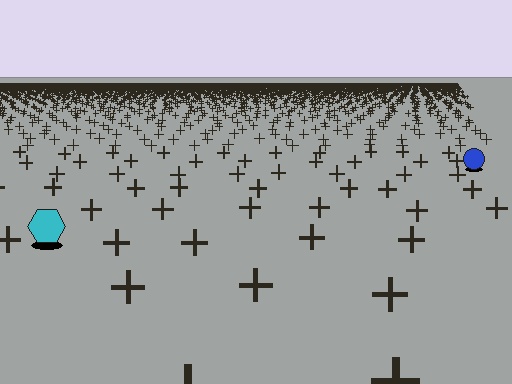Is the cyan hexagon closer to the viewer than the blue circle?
Yes. The cyan hexagon is closer — you can tell from the texture gradient: the ground texture is coarser near it.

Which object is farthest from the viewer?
The blue circle is farthest from the viewer. It appears smaller and the ground texture around it is denser.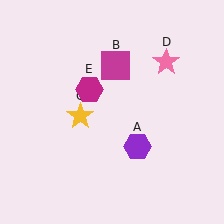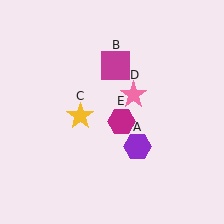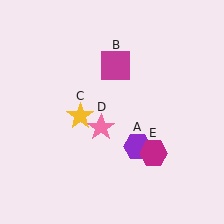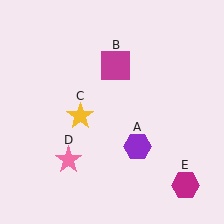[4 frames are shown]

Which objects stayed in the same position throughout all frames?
Purple hexagon (object A) and magenta square (object B) and yellow star (object C) remained stationary.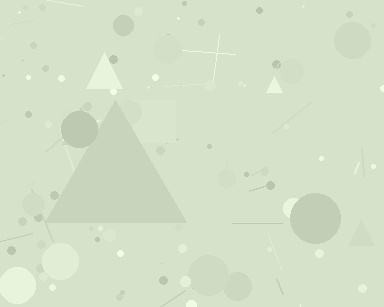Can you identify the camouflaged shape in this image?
The camouflaged shape is a triangle.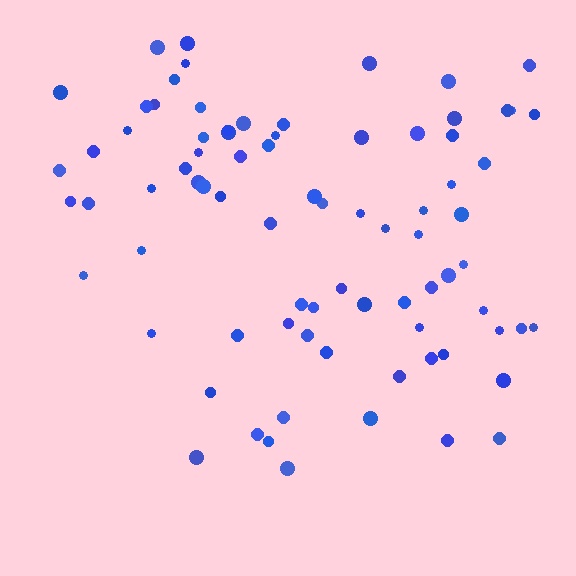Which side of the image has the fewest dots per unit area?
The bottom.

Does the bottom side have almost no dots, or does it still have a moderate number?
Still a moderate number, just noticeably fewer than the top.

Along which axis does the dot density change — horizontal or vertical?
Vertical.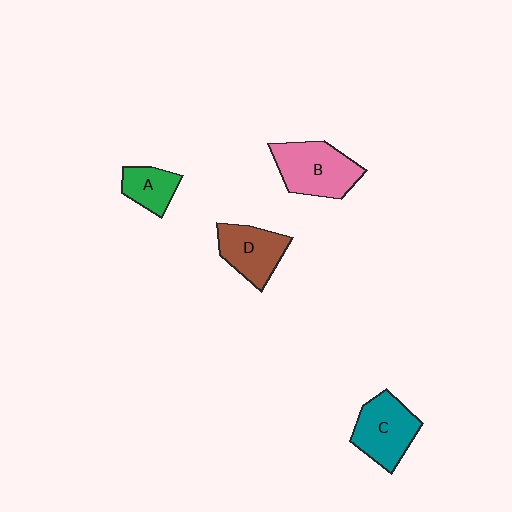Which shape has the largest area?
Shape B (pink).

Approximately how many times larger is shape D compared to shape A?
Approximately 1.5 times.